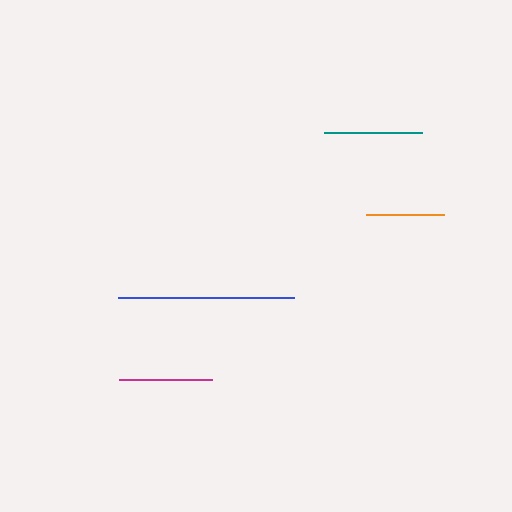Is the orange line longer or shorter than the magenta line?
The magenta line is longer than the orange line.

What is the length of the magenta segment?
The magenta segment is approximately 93 pixels long.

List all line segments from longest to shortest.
From longest to shortest: blue, teal, magenta, orange.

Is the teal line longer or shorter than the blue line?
The blue line is longer than the teal line.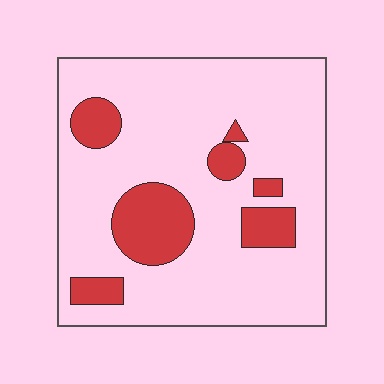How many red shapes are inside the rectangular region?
7.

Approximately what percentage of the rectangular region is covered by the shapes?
Approximately 20%.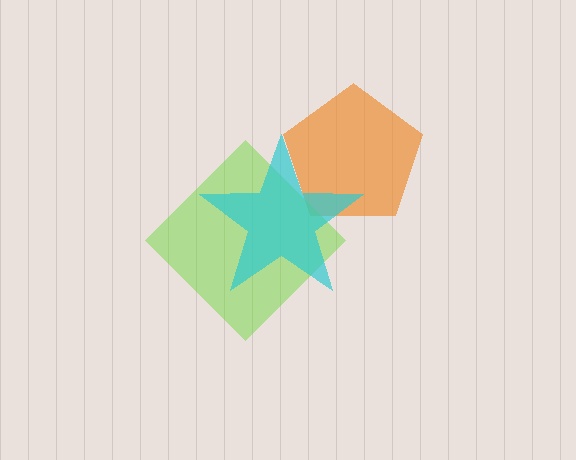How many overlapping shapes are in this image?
There are 3 overlapping shapes in the image.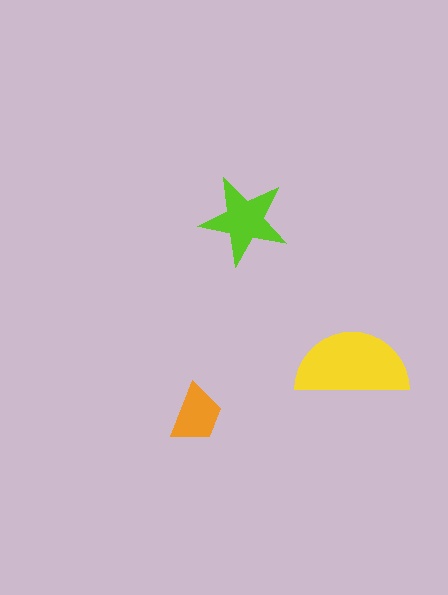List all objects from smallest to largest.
The orange trapezoid, the lime star, the yellow semicircle.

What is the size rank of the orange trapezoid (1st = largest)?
3rd.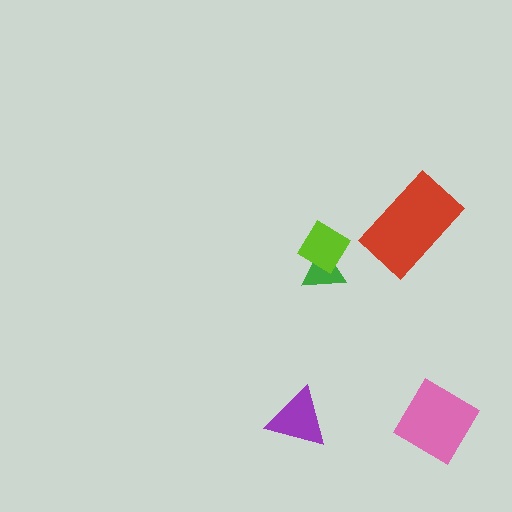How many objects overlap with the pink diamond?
0 objects overlap with the pink diamond.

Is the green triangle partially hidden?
Yes, it is partially covered by another shape.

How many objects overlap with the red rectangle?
0 objects overlap with the red rectangle.